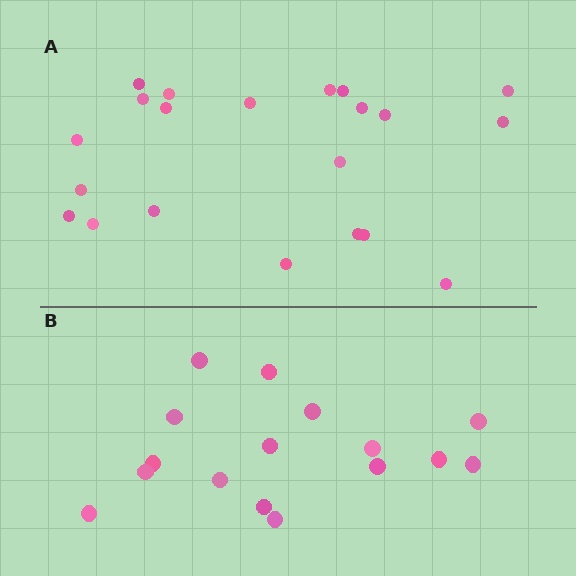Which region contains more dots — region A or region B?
Region A (the top region) has more dots.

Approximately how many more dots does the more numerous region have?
Region A has about 5 more dots than region B.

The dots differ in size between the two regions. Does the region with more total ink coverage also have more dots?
No. Region B has more total ink coverage because its dots are larger, but region A actually contains more individual dots. Total area can be misleading — the number of items is what matters here.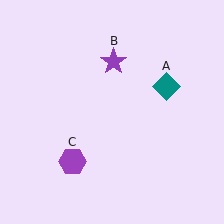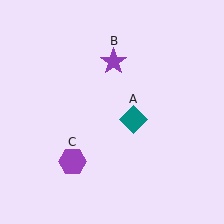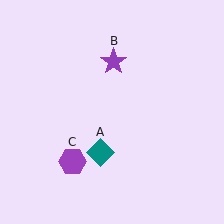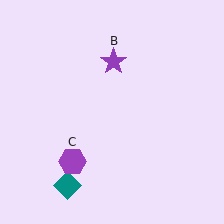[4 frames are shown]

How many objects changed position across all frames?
1 object changed position: teal diamond (object A).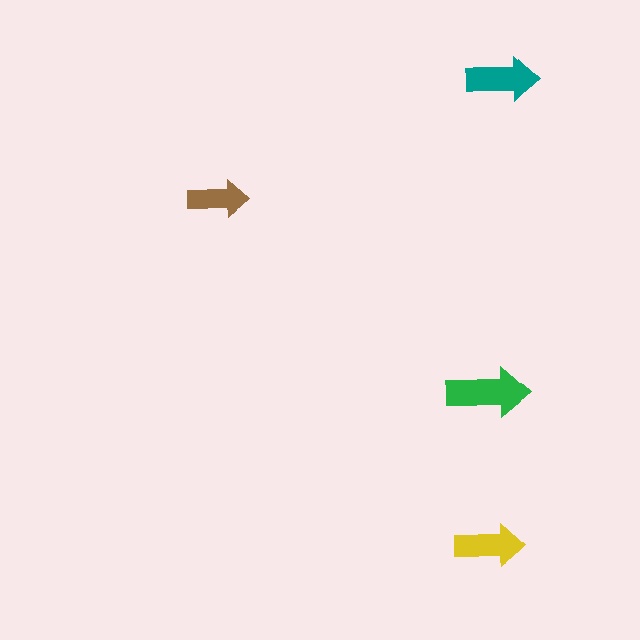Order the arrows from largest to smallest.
the green one, the teal one, the yellow one, the brown one.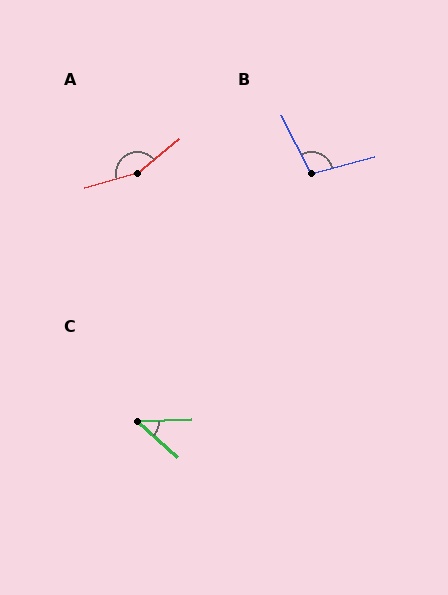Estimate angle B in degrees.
Approximately 102 degrees.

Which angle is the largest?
A, at approximately 156 degrees.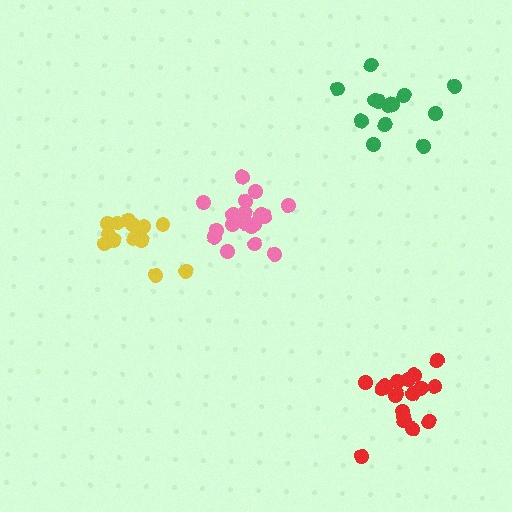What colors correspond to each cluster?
The clusters are colored: green, yellow, red, pink.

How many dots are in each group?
Group 1: 13 dots, Group 2: 15 dots, Group 3: 18 dots, Group 4: 18 dots (64 total).